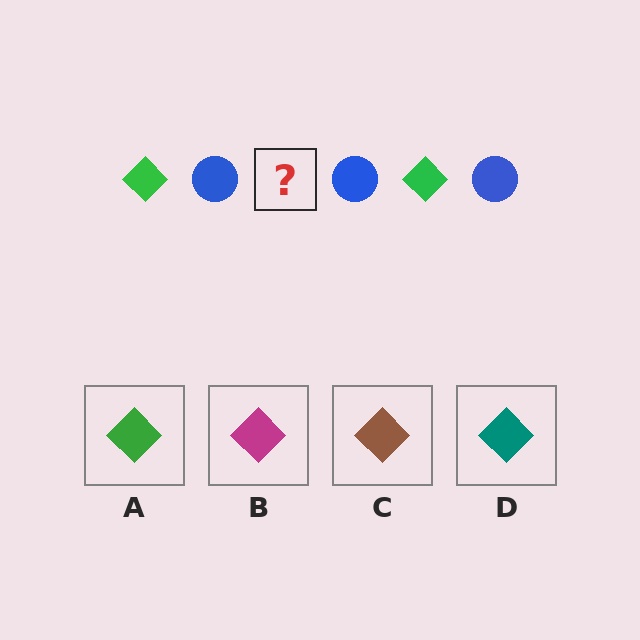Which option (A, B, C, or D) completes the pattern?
A.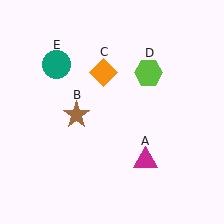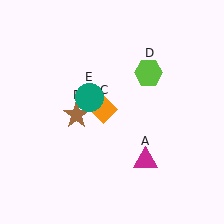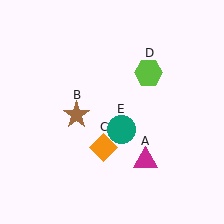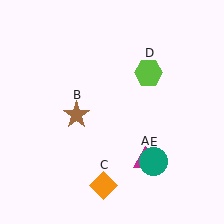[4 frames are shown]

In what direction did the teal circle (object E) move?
The teal circle (object E) moved down and to the right.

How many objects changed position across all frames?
2 objects changed position: orange diamond (object C), teal circle (object E).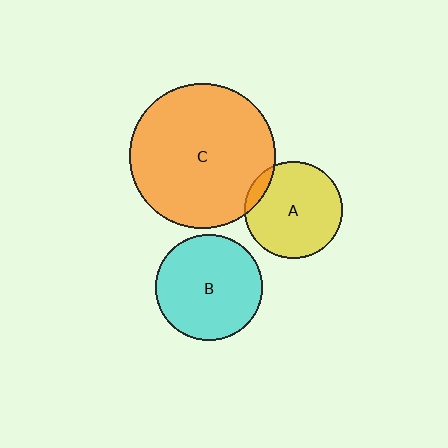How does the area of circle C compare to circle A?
Approximately 2.2 times.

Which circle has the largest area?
Circle C (orange).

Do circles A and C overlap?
Yes.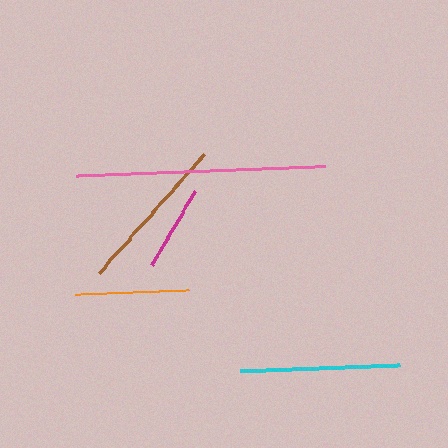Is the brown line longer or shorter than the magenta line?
The brown line is longer than the magenta line.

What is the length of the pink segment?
The pink segment is approximately 248 pixels long.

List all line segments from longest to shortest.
From longest to shortest: pink, cyan, brown, orange, magenta.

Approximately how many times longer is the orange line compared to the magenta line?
The orange line is approximately 1.3 times the length of the magenta line.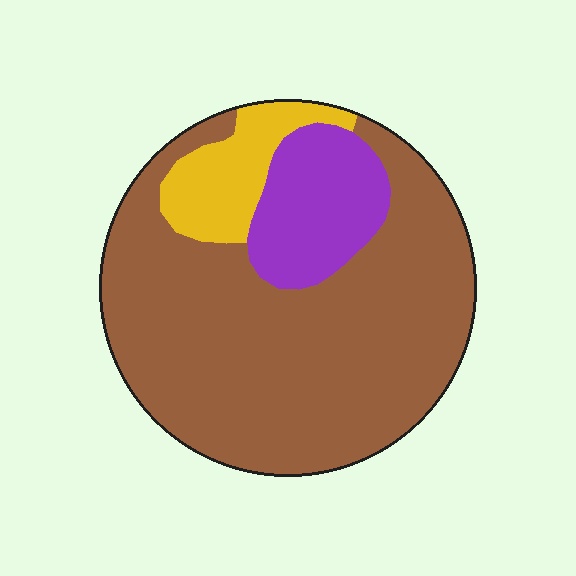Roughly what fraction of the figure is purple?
Purple covers roughly 15% of the figure.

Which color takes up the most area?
Brown, at roughly 75%.